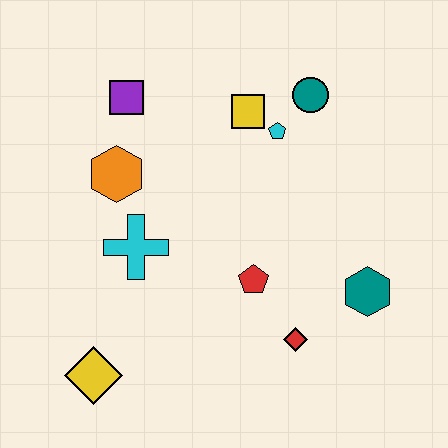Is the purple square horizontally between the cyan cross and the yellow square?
No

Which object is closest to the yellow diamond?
The cyan cross is closest to the yellow diamond.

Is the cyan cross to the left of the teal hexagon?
Yes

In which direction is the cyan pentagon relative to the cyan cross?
The cyan pentagon is to the right of the cyan cross.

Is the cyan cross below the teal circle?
Yes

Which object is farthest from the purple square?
The teal hexagon is farthest from the purple square.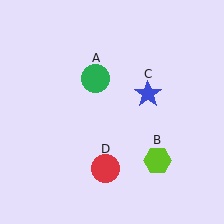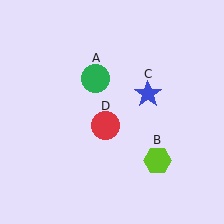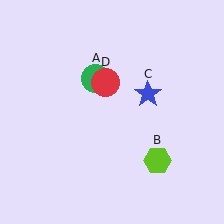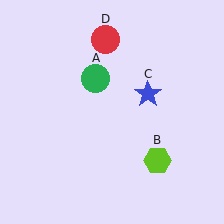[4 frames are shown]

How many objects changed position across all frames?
1 object changed position: red circle (object D).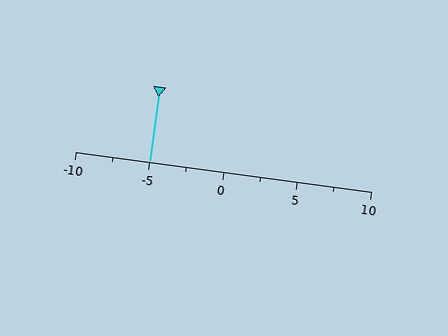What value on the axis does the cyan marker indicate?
The marker indicates approximately -5.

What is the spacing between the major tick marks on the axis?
The major ticks are spaced 5 apart.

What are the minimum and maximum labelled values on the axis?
The axis runs from -10 to 10.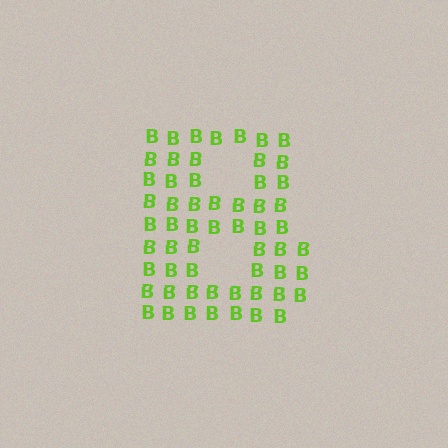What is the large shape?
The large shape is the letter B.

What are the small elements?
The small elements are letter B's.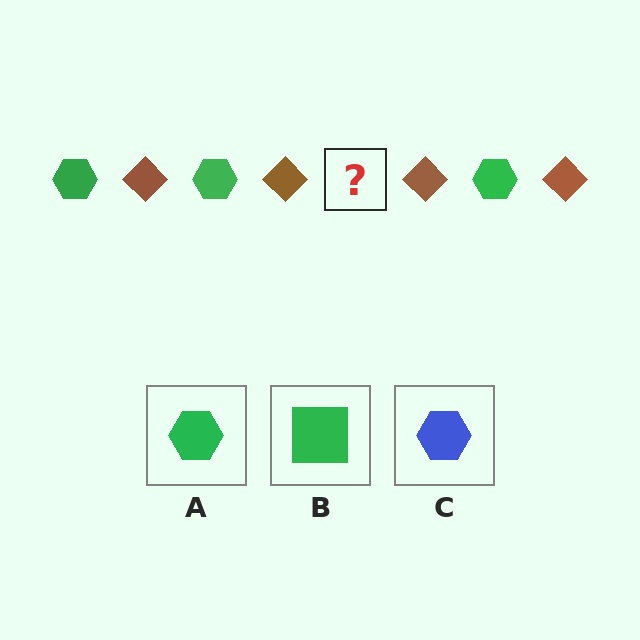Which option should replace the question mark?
Option A.